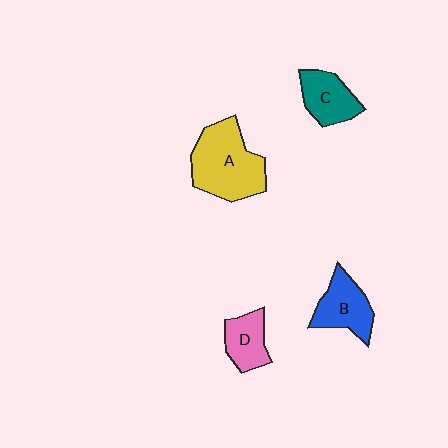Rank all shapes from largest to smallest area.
From largest to smallest: A (yellow), B (blue), C (teal), D (pink).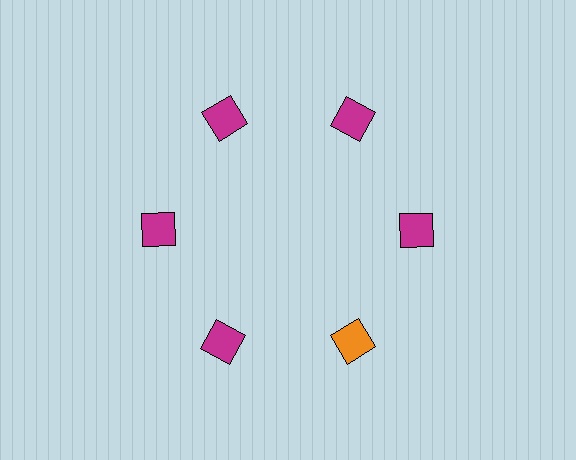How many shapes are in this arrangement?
There are 6 shapes arranged in a ring pattern.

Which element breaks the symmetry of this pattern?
The orange square at roughly the 5 o'clock position breaks the symmetry. All other shapes are magenta squares.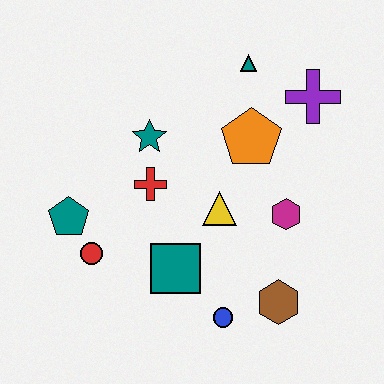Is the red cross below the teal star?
Yes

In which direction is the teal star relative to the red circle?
The teal star is above the red circle.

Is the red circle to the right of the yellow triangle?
No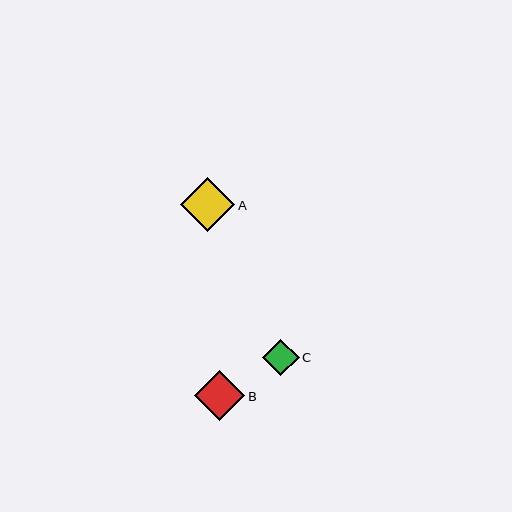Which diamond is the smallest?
Diamond C is the smallest with a size of approximately 37 pixels.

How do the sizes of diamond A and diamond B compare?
Diamond A and diamond B are approximately the same size.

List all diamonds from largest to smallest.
From largest to smallest: A, B, C.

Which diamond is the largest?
Diamond A is the largest with a size of approximately 55 pixels.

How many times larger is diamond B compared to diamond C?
Diamond B is approximately 1.4 times the size of diamond C.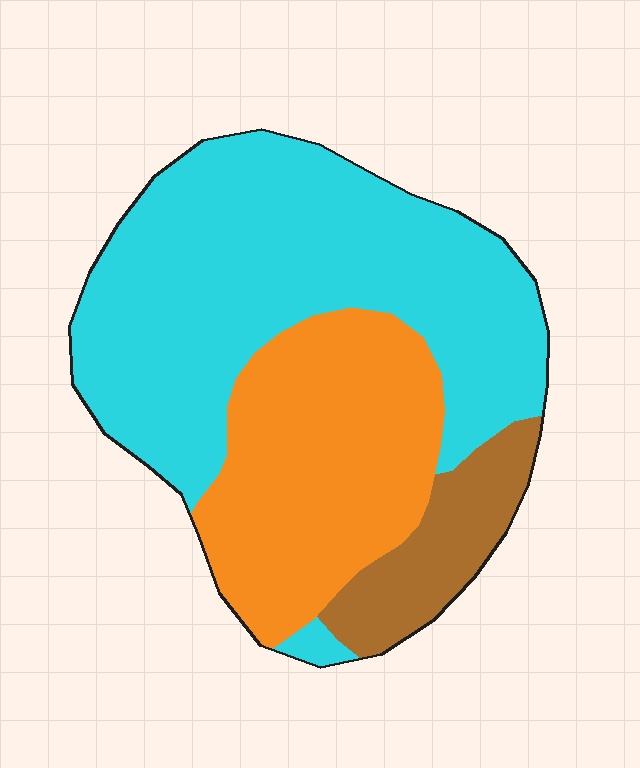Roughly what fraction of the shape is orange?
Orange takes up between a quarter and a half of the shape.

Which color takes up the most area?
Cyan, at roughly 55%.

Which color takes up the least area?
Brown, at roughly 10%.